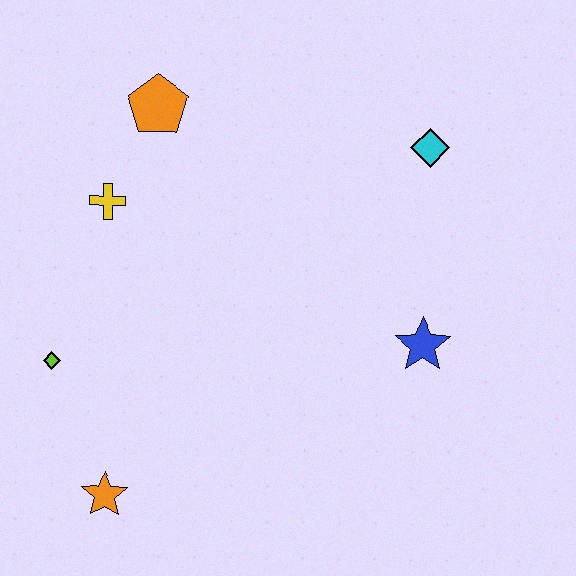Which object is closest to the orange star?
The lime diamond is closest to the orange star.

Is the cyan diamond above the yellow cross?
Yes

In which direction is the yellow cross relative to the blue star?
The yellow cross is to the left of the blue star.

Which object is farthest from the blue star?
The lime diamond is farthest from the blue star.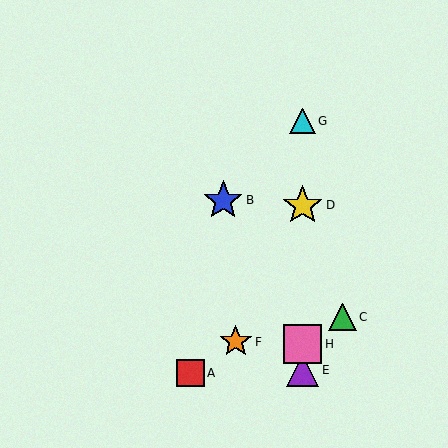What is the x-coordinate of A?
Object A is at x≈190.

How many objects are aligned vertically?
4 objects (D, E, G, H) are aligned vertically.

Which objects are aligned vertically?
Objects D, E, G, H are aligned vertically.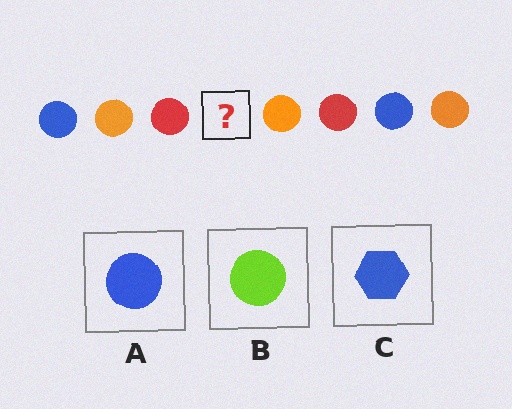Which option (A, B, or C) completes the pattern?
A.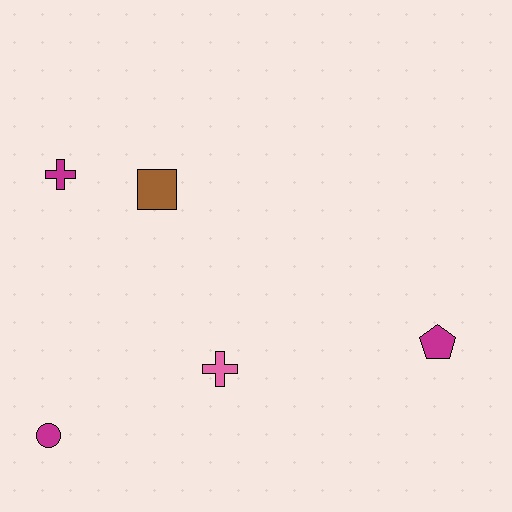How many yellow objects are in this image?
There are no yellow objects.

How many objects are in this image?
There are 5 objects.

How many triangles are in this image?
There are no triangles.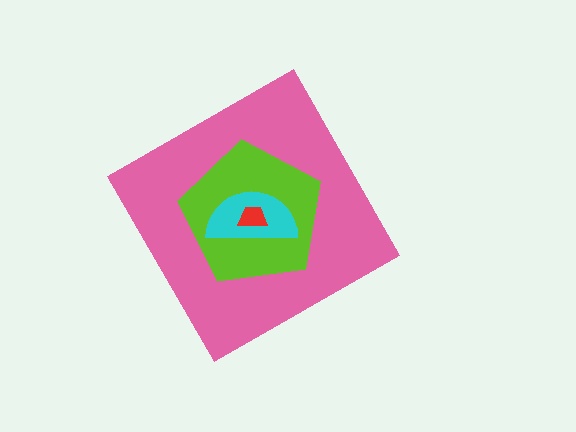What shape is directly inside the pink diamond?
The lime pentagon.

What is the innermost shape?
The red trapezoid.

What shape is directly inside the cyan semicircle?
The red trapezoid.